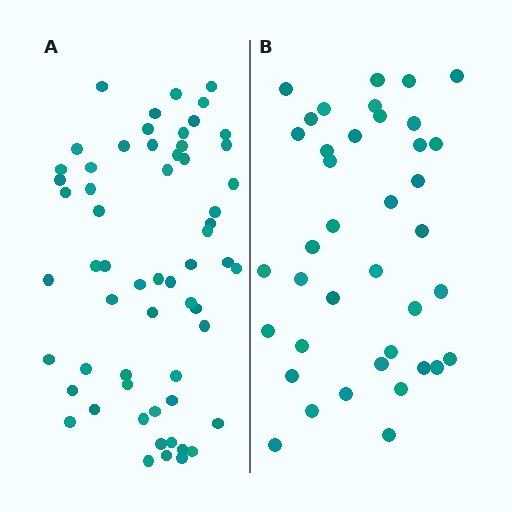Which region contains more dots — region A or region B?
Region A (the left region) has more dots.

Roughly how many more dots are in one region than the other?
Region A has approximately 20 more dots than region B.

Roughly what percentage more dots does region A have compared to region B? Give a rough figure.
About 55% more.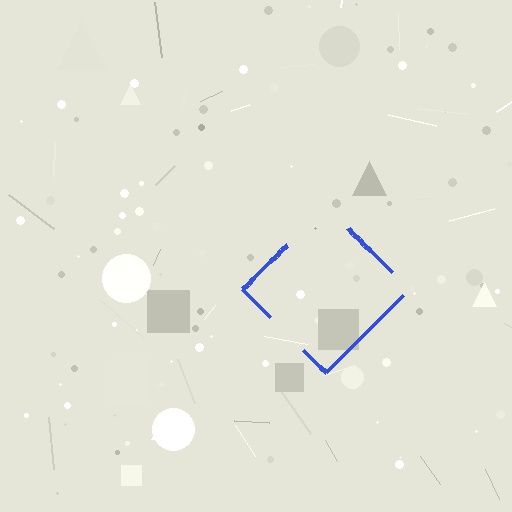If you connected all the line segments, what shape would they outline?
They would outline a diamond.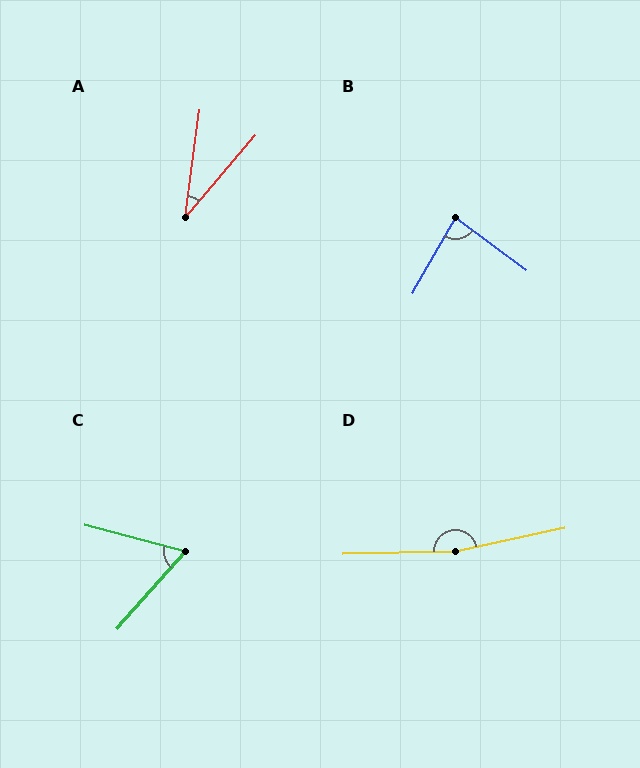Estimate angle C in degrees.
Approximately 63 degrees.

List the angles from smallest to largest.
A (33°), C (63°), B (83°), D (169°).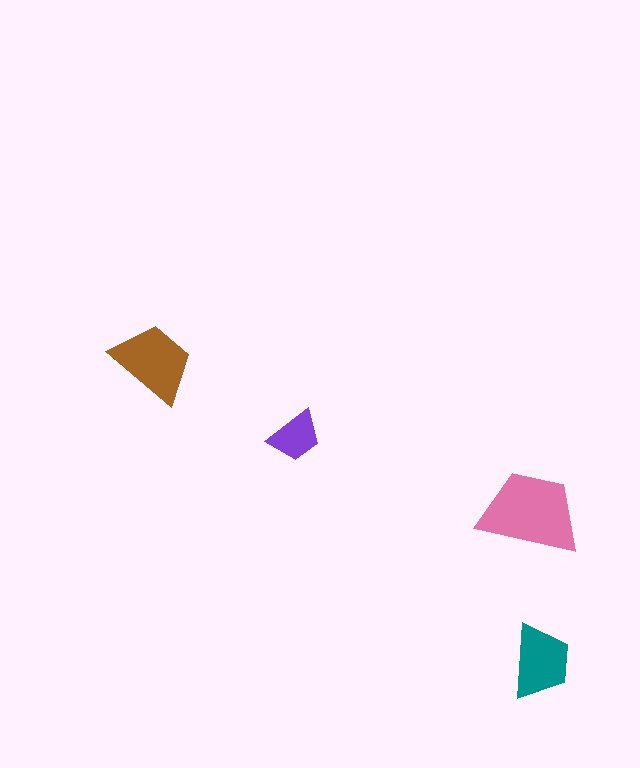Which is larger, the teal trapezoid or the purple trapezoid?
The teal one.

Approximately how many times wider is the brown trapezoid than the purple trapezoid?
About 1.5 times wider.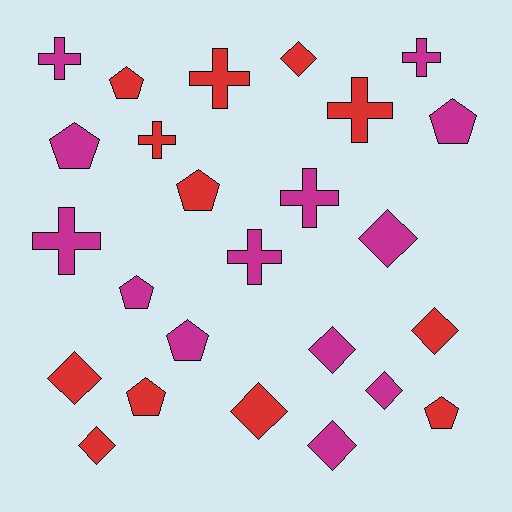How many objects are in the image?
There are 25 objects.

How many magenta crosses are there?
There are 5 magenta crosses.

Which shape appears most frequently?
Diamond, with 9 objects.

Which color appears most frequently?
Magenta, with 13 objects.